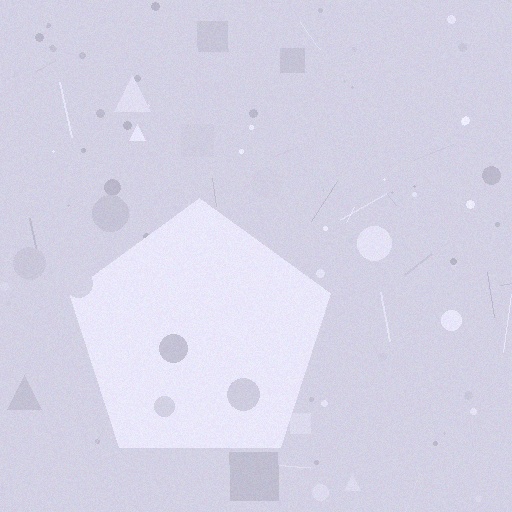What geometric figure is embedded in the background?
A pentagon is embedded in the background.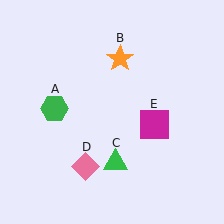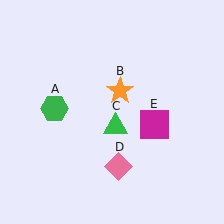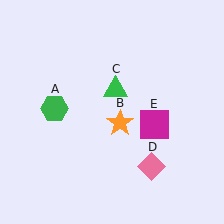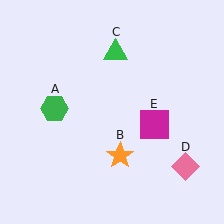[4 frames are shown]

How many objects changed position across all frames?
3 objects changed position: orange star (object B), green triangle (object C), pink diamond (object D).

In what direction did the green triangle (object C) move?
The green triangle (object C) moved up.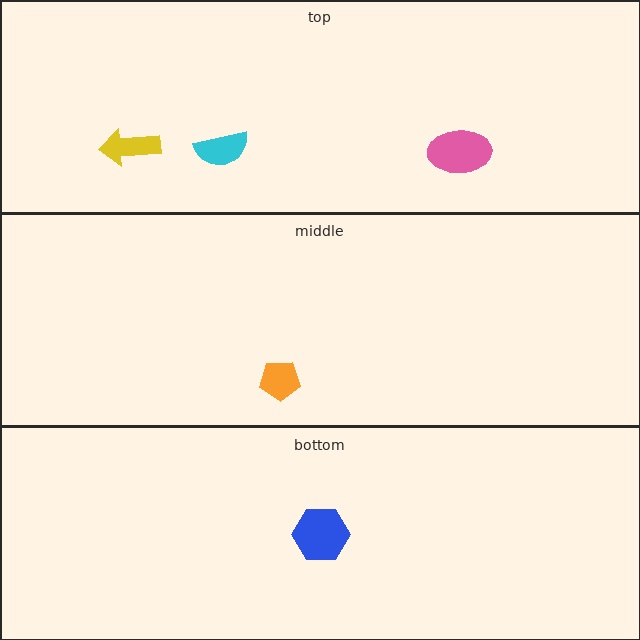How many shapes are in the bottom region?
1.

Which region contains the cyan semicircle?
The top region.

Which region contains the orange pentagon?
The middle region.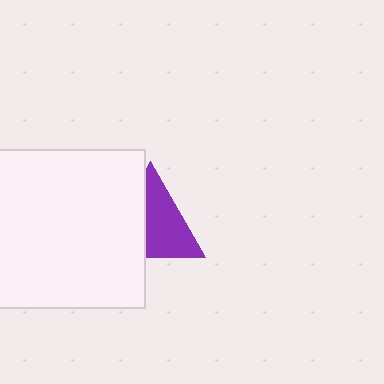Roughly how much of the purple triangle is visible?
About half of it is visible (roughly 58%).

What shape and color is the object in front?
The object in front is a white square.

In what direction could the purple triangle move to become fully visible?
The purple triangle could move right. That would shift it out from behind the white square entirely.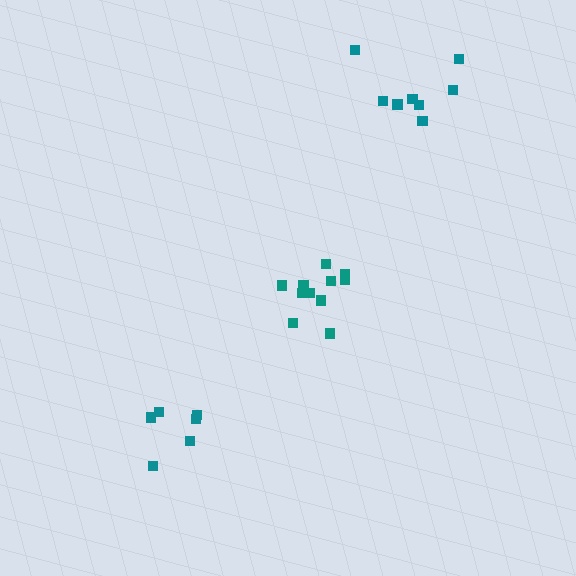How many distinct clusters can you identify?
There are 3 distinct clusters.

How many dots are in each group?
Group 1: 6 dots, Group 2: 8 dots, Group 3: 11 dots (25 total).